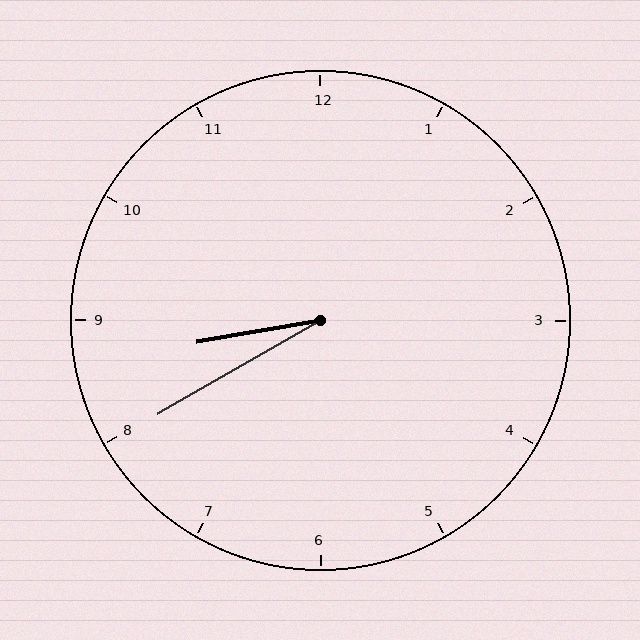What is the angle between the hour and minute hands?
Approximately 20 degrees.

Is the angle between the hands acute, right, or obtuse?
It is acute.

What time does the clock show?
8:40.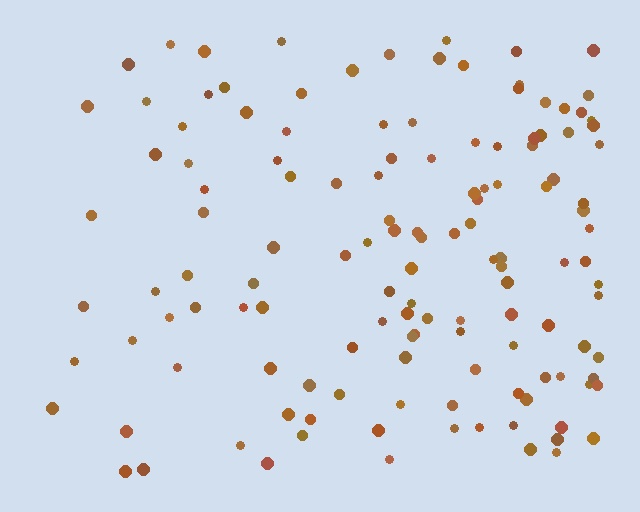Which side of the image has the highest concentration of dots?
The right.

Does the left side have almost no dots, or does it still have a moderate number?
Still a moderate number, just noticeably fewer than the right.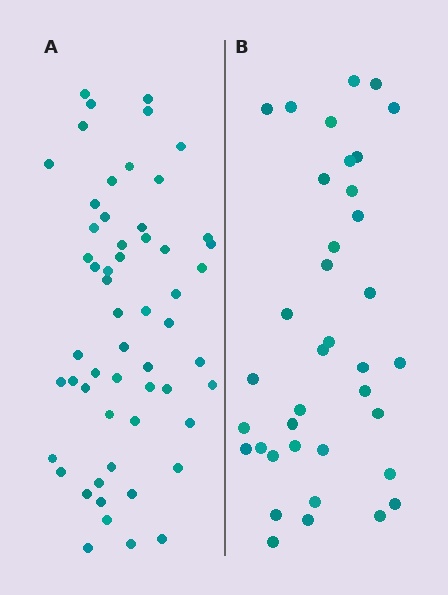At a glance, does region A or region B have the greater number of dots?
Region A (the left region) has more dots.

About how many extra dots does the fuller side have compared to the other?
Region A has approximately 20 more dots than region B.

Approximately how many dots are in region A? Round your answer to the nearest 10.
About 60 dots. (The exact count is 56, which rounds to 60.)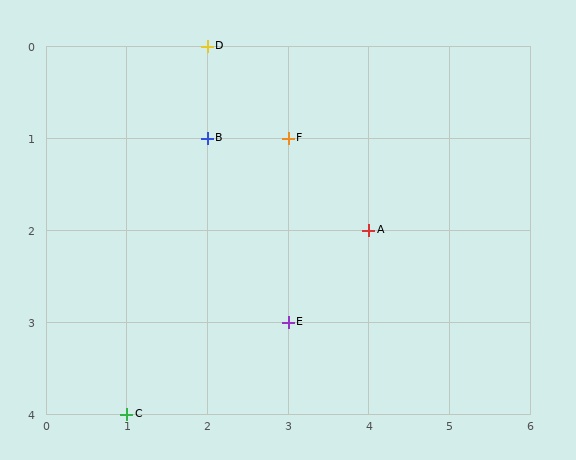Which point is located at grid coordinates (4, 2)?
Point A is at (4, 2).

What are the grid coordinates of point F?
Point F is at grid coordinates (3, 1).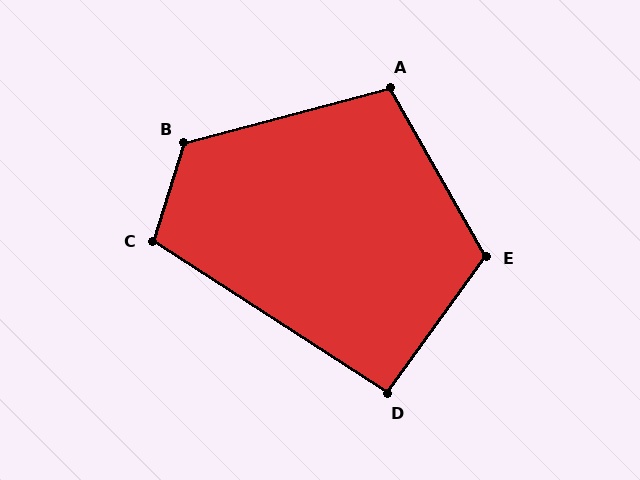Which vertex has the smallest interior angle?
D, at approximately 93 degrees.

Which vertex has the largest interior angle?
B, at approximately 122 degrees.